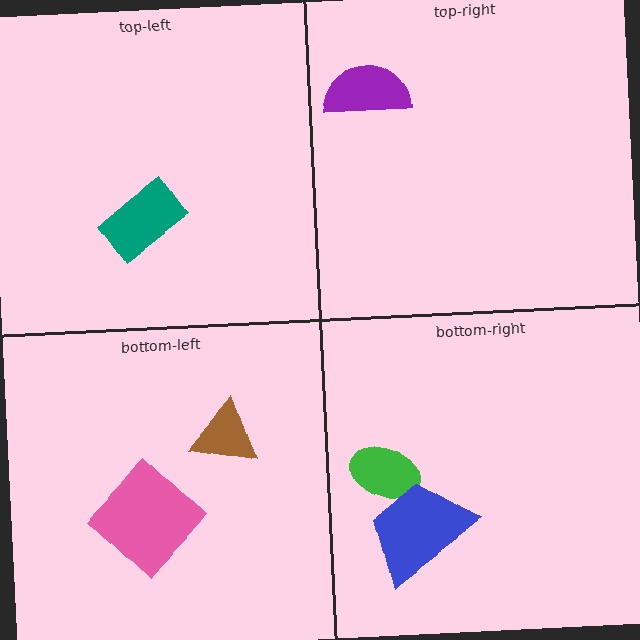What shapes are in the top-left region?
The teal rectangle.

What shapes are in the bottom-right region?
The green ellipse, the blue trapezoid.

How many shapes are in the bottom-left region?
2.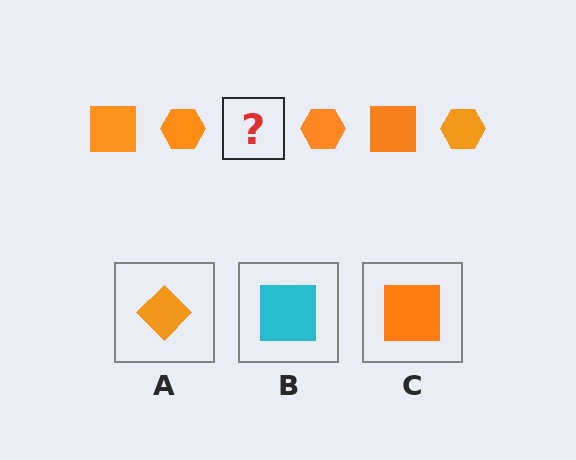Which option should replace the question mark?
Option C.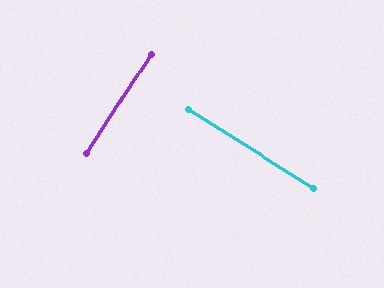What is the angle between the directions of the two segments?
Approximately 89 degrees.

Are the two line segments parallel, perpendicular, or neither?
Perpendicular — they meet at approximately 89°.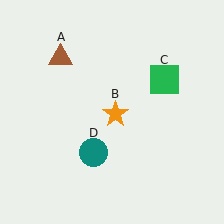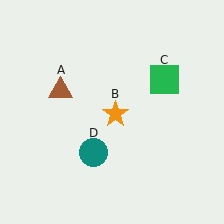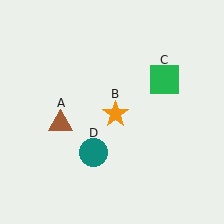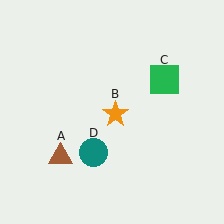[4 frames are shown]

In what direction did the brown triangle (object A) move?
The brown triangle (object A) moved down.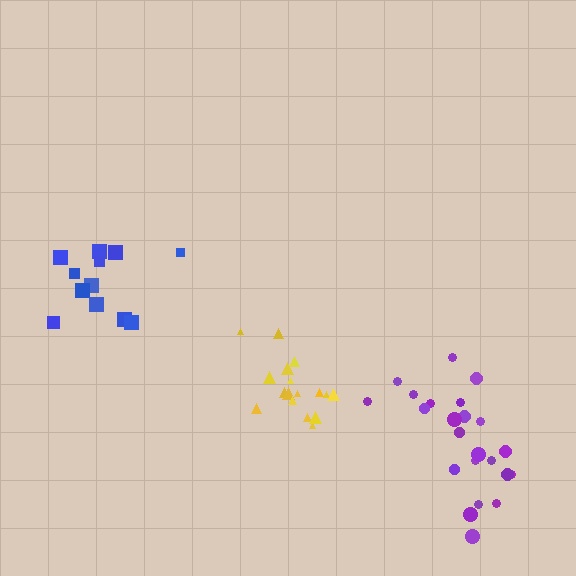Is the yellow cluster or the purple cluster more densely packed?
Yellow.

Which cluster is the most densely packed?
Yellow.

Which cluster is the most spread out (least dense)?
Purple.